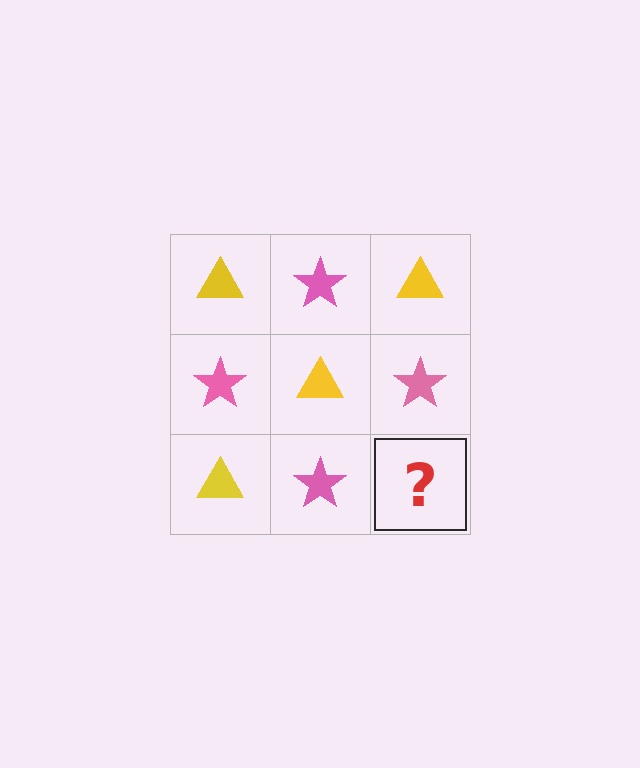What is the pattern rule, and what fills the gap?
The rule is that it alternates yellow triangle and pink star in a checkerboard pattern. The gap should be filled with a yellow triangle.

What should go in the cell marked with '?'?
The missing cell should contain a yellow triangle.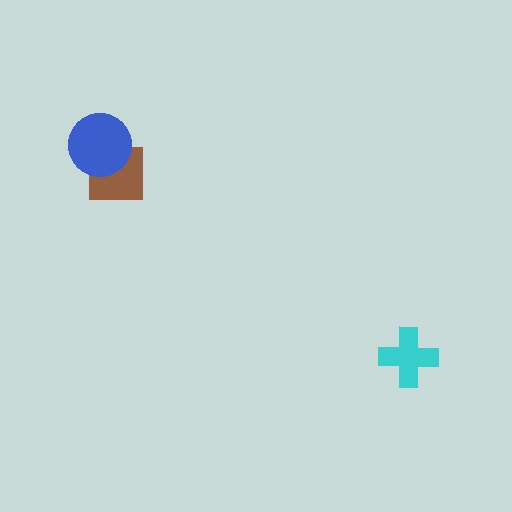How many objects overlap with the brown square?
1 object overlaps with the brown square.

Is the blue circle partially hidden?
No, no other shape covers it.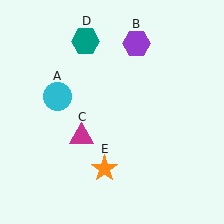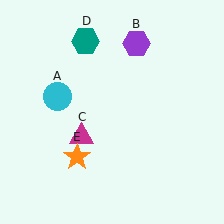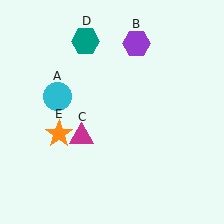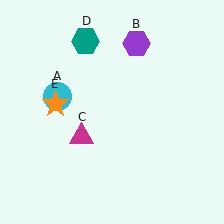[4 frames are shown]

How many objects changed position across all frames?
1 object changed position: orange star (object E).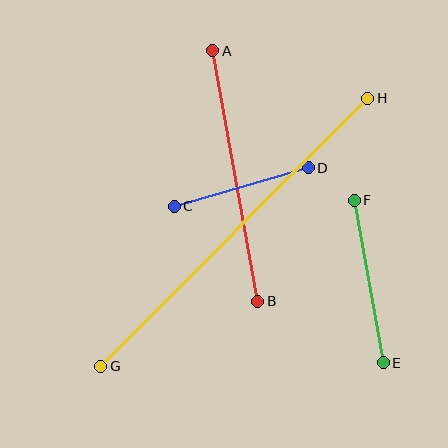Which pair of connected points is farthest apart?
Points G and H are farthest apart.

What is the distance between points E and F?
The distance is approximately 165 pixels.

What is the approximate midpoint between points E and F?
The midpoint is at approximately (369, 281) pixels.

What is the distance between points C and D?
The distance is approximately 139 pixels.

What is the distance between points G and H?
The distance is approximately 378 pixels.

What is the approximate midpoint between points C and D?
The midpoint is at approximately (241, 187) pixels.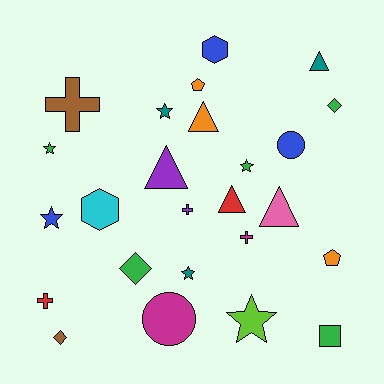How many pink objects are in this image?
There is 1 pink object.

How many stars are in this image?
There are 6 stars.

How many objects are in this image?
There are 25 objects.